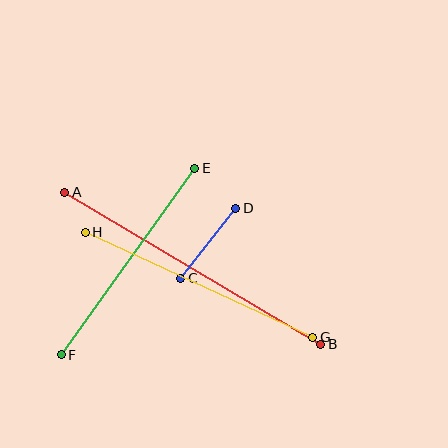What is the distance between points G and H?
The distance is approximately 250 pixels.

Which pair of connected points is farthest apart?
Points A and B are farthest apart.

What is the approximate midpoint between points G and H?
The midpoint is at approximately (199, 285) pixels.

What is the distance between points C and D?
The distance is approximately 89 pixels.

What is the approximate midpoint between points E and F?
The midpoint is at approximately (128, 262) pixels.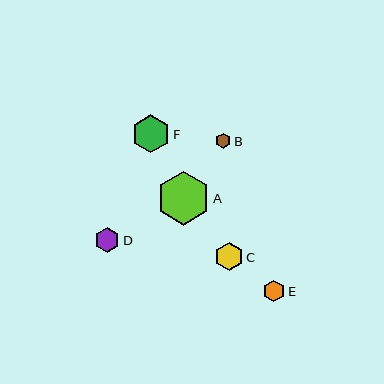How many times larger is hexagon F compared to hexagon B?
Hexagon F is approximately 2.5 times the size of hexagon B.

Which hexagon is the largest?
Hexagon A is the largest with a size of approximately 54 pixels.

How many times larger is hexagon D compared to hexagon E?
Hexagon D is approximately 1.1 times the size of hexagon E.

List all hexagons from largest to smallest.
From largest to smallest: A, F, C, D, E, B.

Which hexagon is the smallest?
Hexagon B is the smallest with a size of approximately 15 pixels.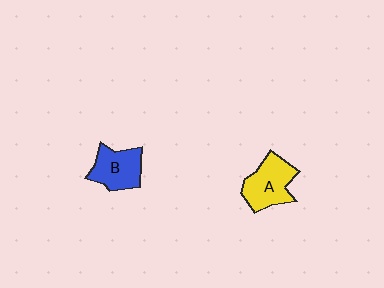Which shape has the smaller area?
Shape B (blue).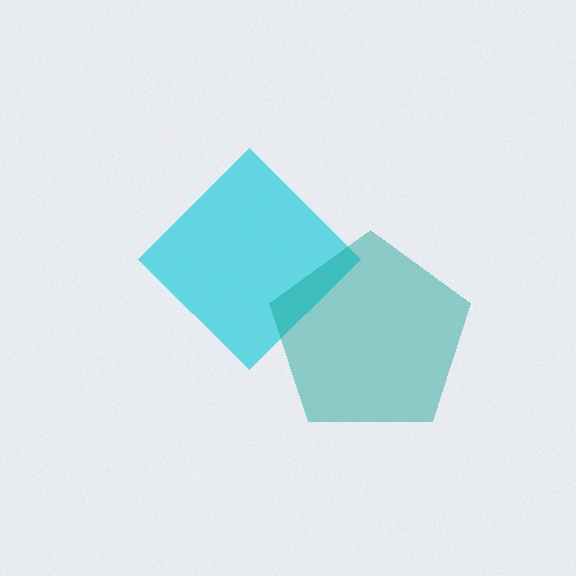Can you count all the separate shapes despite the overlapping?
Yes, there are 2 separate shapes.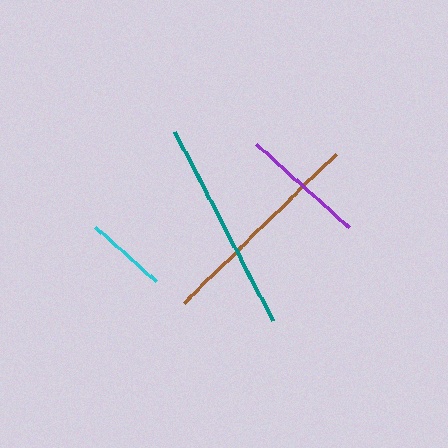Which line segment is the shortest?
The cyan line is the shortest at approximately 82 pixels.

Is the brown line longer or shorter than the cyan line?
The brown line is longer than the cyan line.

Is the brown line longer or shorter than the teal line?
The brown line is longer than the teal line.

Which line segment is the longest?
The brown line is the longest at approximately 213 pixels.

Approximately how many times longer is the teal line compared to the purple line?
The teal line is approximately 1.7 times the length of the purple line.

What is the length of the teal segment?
The teal segment is approximately 212 pixels long.